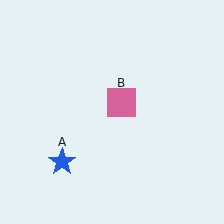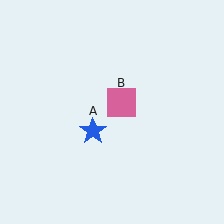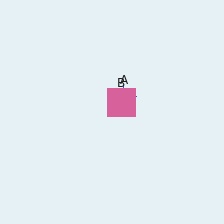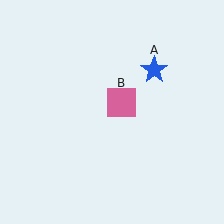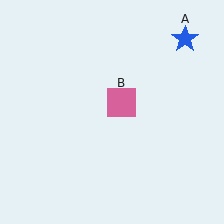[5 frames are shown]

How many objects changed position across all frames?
1 object changed position: blue star (object A).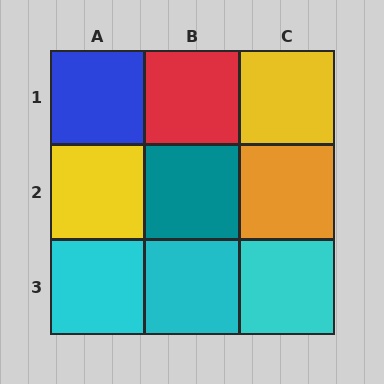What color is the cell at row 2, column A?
Yellow.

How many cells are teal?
1 cell is teal.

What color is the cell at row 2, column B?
Teal.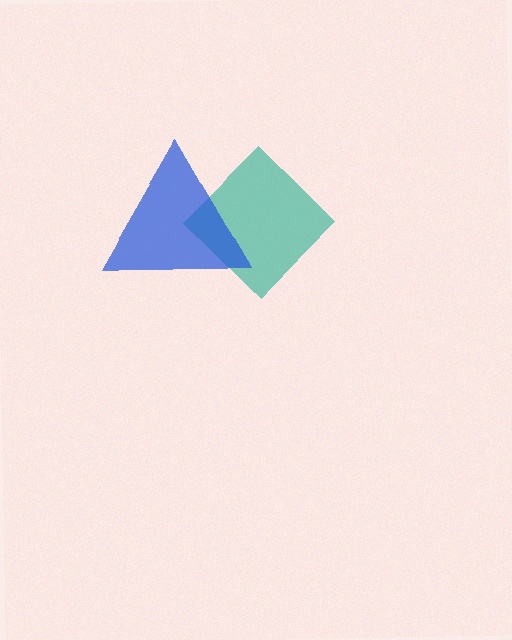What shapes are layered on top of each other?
The layered shapes are: a teal diamond, a blue triangle.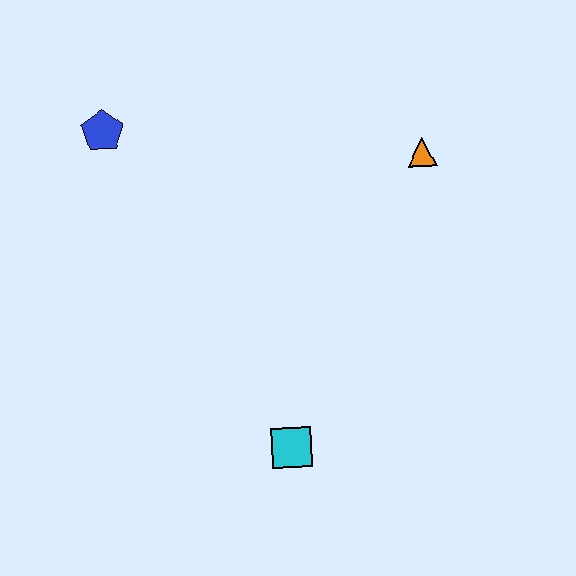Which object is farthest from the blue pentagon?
The cyan square is farthest from the blue pentagon.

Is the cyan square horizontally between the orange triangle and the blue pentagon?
Yes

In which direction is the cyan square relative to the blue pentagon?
The cyan square is below the blue pentagon.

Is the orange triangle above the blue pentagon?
No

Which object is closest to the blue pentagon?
The orange triangle is closest to the blue pentagon.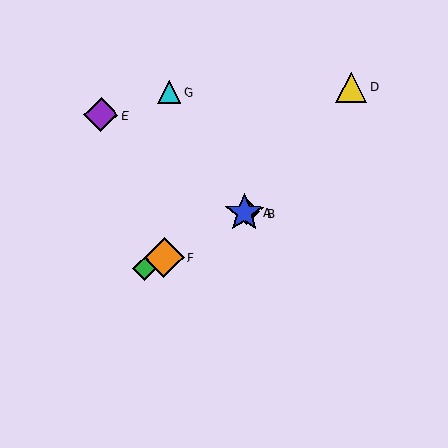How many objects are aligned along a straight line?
4 objects (A, B, C, F) are aligned along a straight line.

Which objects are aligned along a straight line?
Objects A, B, C, F are aligned along a straight line.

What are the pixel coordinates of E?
Object E is at (101, 115).